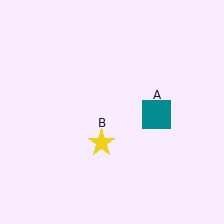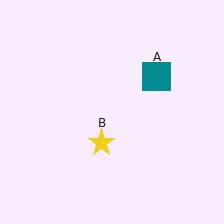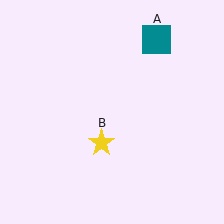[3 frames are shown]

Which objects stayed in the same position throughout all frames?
Yellow star (object B) remained stationary.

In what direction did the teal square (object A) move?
The teal square (object A) moved up.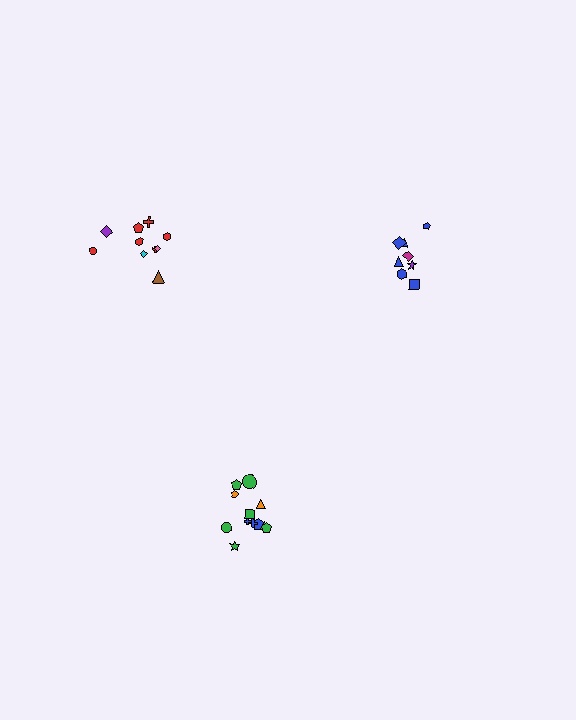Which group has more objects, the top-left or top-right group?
The top-left group.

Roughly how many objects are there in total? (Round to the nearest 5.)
Roughly 30 objects in total.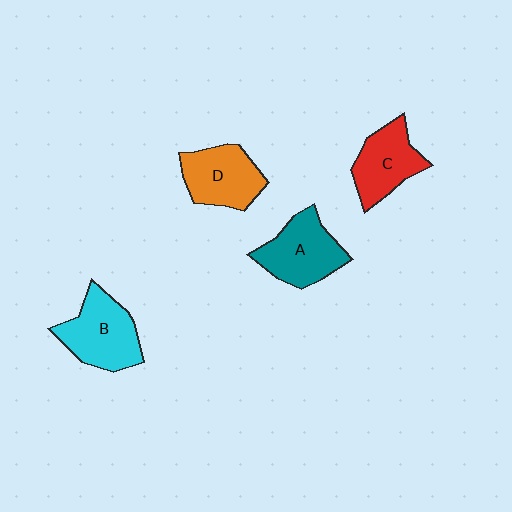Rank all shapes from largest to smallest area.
From largest to smallest: B (cyan), A (teal), D (orange), C (red).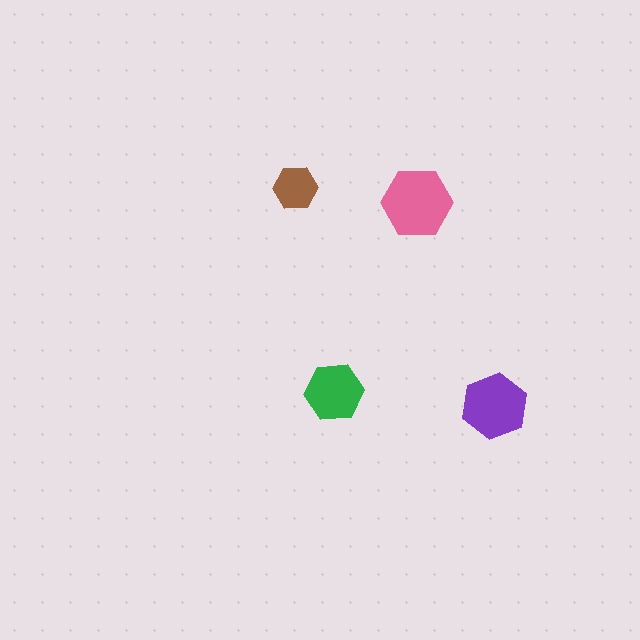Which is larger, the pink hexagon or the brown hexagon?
The pink one.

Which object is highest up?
The brown hexagon is topmost.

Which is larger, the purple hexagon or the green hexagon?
The purple one.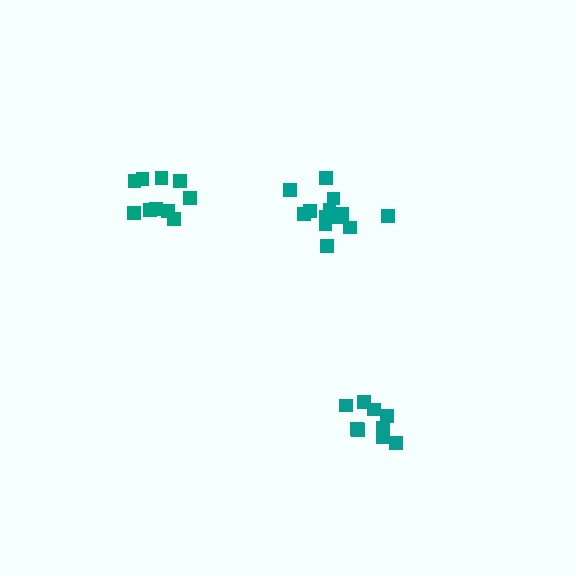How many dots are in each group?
Group 1: 14 dots, Group 2: 10 dots, Group 3: 10 dots (34 total).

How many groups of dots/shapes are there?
There are 3 groups.